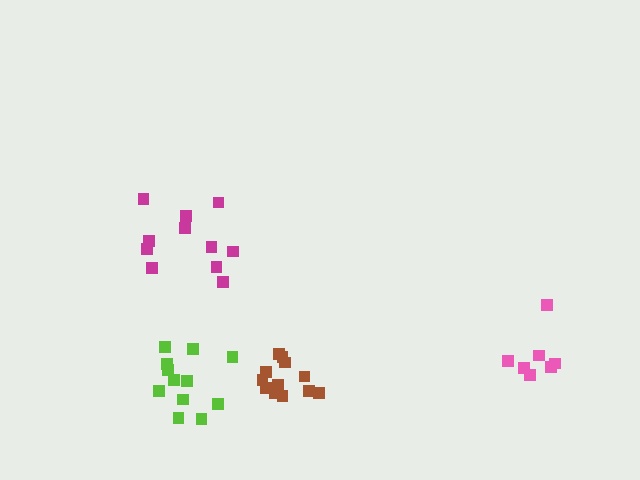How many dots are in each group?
Group 1: 7 dots, Group 2: 11 dots, Group 3: 12 dots, Group 4: 12 dots (42 total).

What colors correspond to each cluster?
The clusters are colored: pink, magenta, lime, brown.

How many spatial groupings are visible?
There are 4 spatial groupings.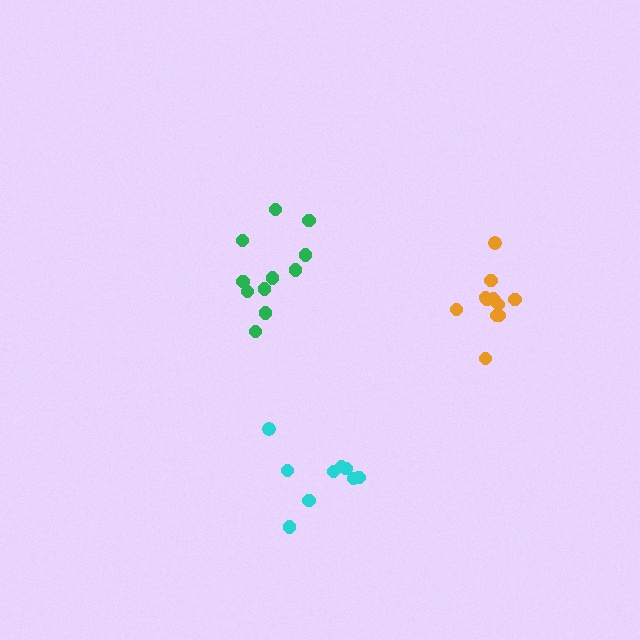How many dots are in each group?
Group 1: 11 dots, Group 2: 11 dots, Group 3: 9 dots (31 total).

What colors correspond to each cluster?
The clusters are colored: green, orange, cyan.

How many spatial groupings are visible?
There are 3 spatial groupings.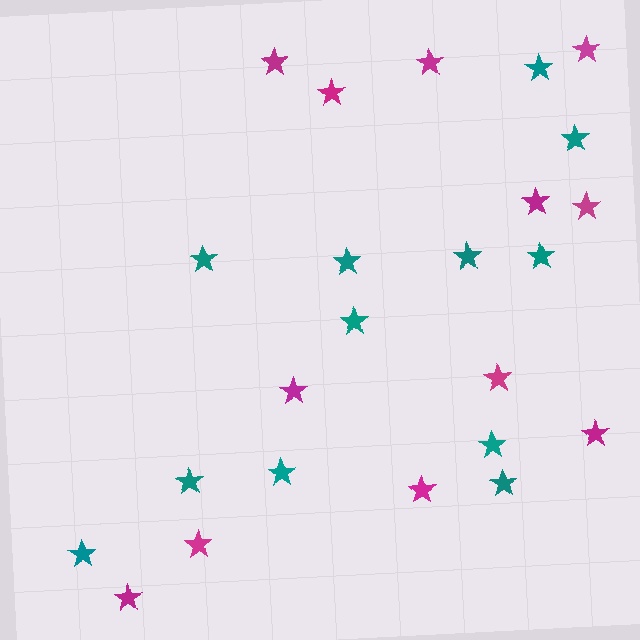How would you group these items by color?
There are 2 groups: one group of teal stars (12) and one group of magenta stars (12).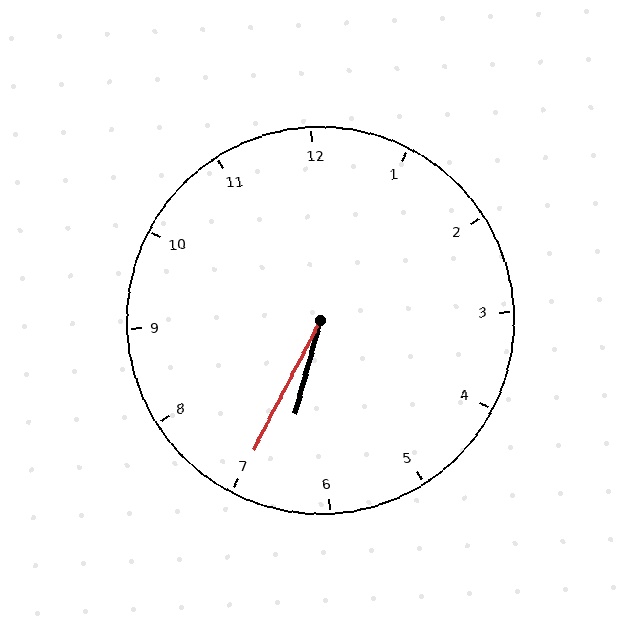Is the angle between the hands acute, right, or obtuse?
It is acute.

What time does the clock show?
6:35.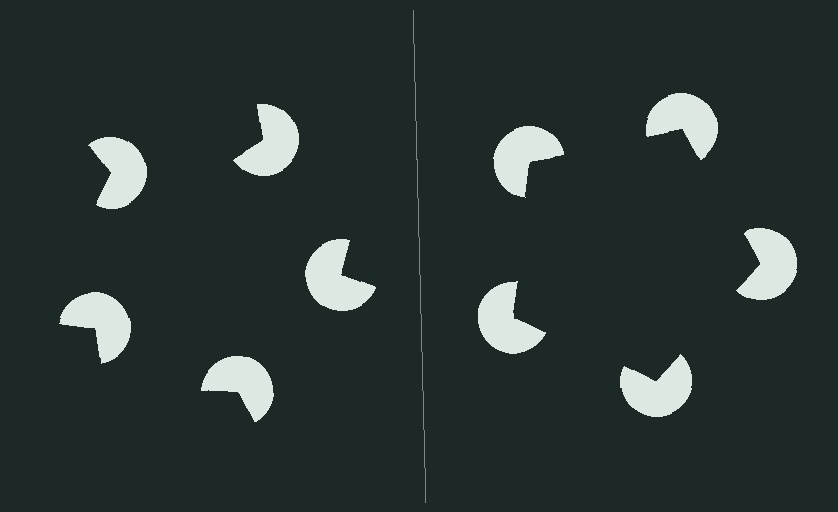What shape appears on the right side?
An illusory pentagon.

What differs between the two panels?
The pac-man discs are positioned identically on both sides; only the wedge orientations differ. On the right they align to a pentagon; on the left they are misaligned.